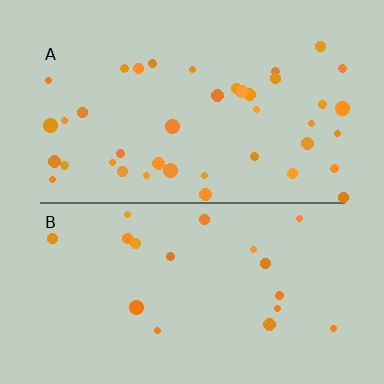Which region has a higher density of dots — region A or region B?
A (the top).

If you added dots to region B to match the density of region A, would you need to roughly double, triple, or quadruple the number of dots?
Approximately double.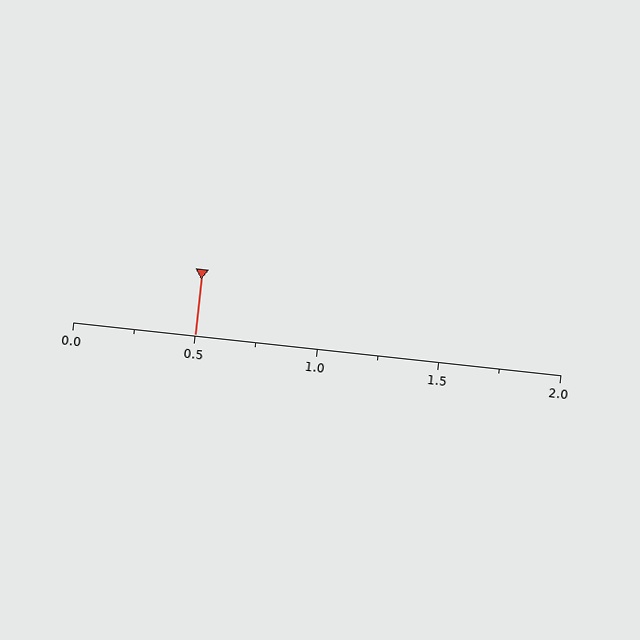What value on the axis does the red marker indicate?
The marker indicates approximately 0.5.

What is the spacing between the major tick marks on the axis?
The major ticks are spaced 0.5 apart.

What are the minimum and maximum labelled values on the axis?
The axis runs from 0.0 to 2.0.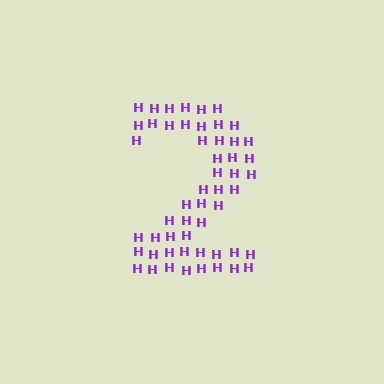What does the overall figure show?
The overall figure shows the digit 2.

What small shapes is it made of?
It is made of small letter H's.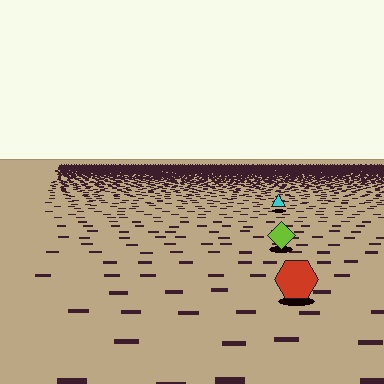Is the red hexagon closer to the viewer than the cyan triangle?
Yes. The red hexagon is closer — you can tell from the texture gradient: the ground texture is coarser near it.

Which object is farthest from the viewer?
The cyan triangle is farthest from the viewer. It appears smaller and the ground texture around it is denser.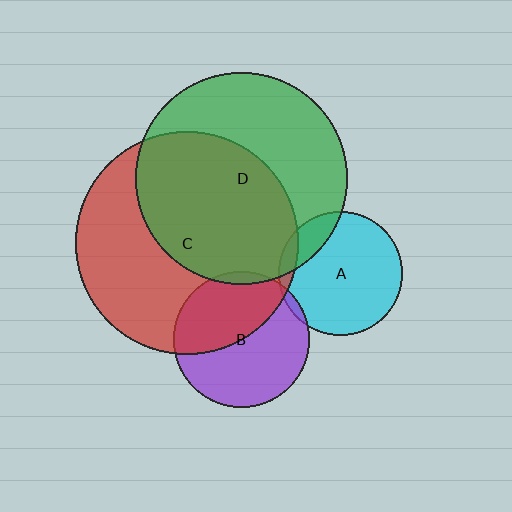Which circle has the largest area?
Circle C (red).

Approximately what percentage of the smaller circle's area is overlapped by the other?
Approximately 55%.